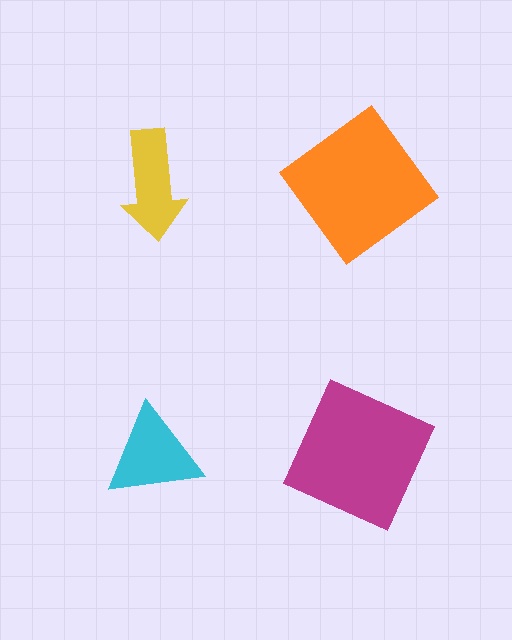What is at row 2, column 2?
A magenta square.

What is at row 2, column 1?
A cyan triangle.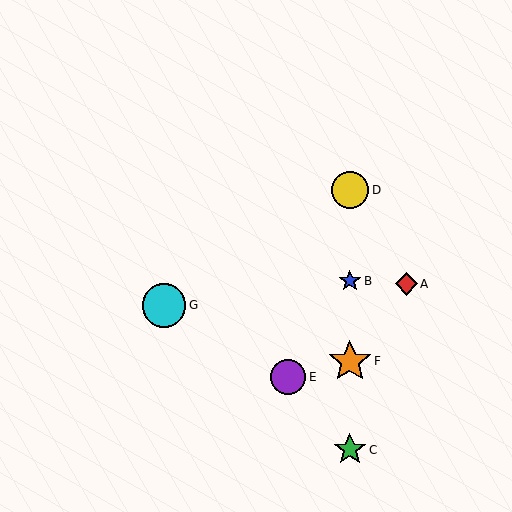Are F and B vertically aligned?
Yes, both are at x≈350.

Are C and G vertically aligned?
No, C is at x≈350 and G is at x≈164.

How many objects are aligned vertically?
4 objects (B, C, D, F) are aligned vertically.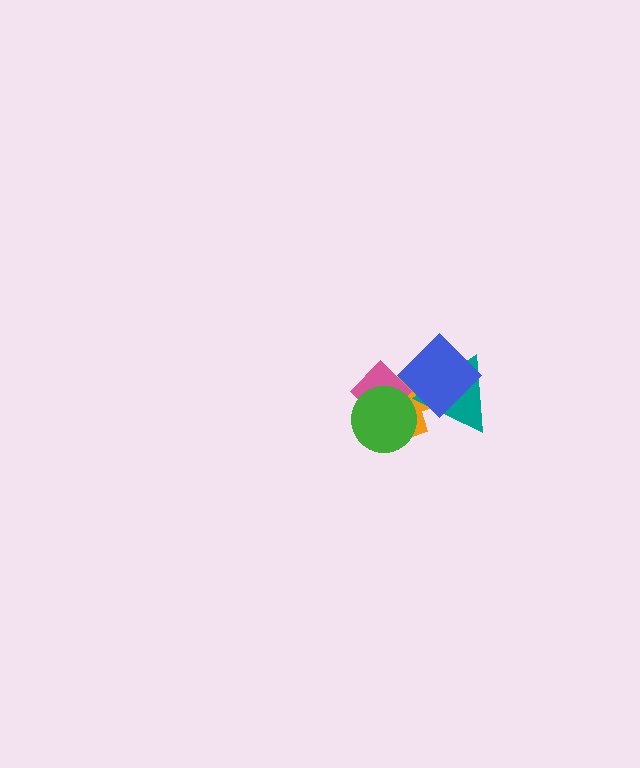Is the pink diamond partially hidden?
Yes, it is partially covered by another shape.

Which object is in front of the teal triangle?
The blue diamond is in front of the teal triangle.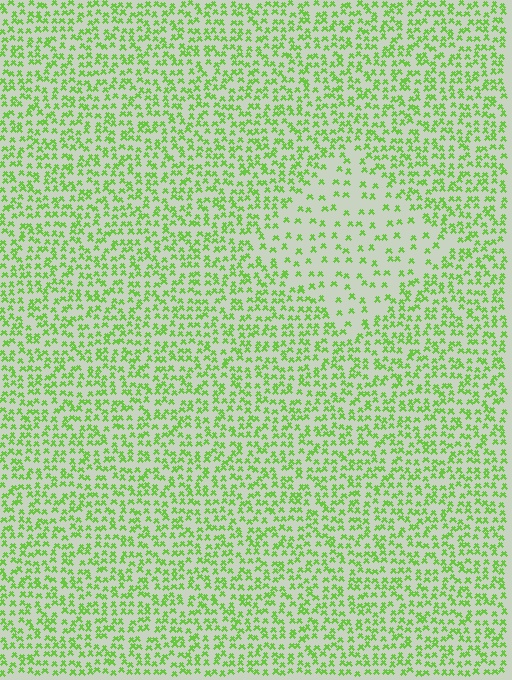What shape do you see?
I see a diamond.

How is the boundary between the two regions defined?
The boundary is defined by a change in element density (approximately 2.3x ratio). All elements are the same color, size, and shape.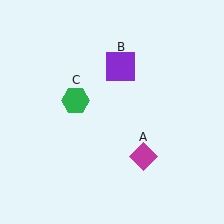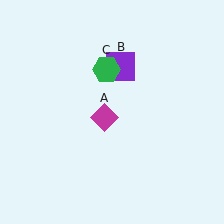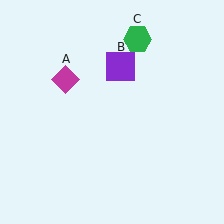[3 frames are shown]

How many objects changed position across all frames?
2 objects changed position: magenta diamond (object A), green hexagon (object C).